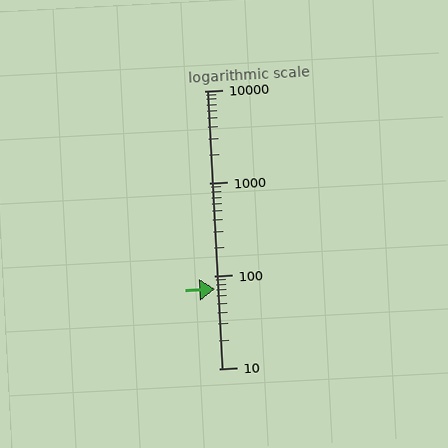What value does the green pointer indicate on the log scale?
The pointer indicates approximately 72.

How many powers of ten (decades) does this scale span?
The scale spans 3 decades, from 10 to 10000.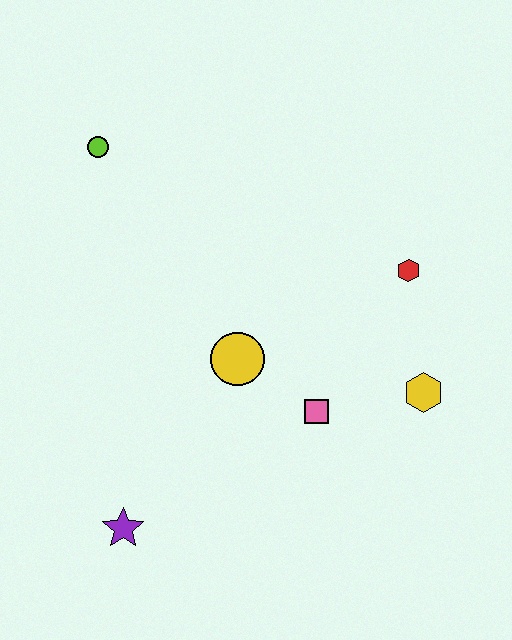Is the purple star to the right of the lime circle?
Yes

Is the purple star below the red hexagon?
Yes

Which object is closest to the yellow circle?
The pink square is closest to the yellow circle.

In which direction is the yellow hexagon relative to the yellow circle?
The yellow hexagon is to the right of the yellow circle.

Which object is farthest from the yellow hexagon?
The lime circle is farthest from the yellow hexagon.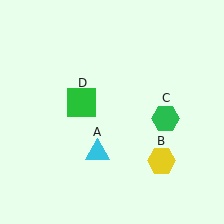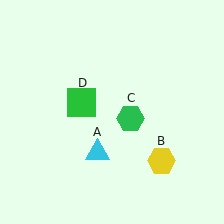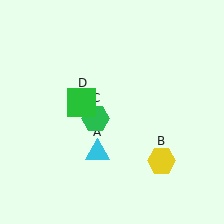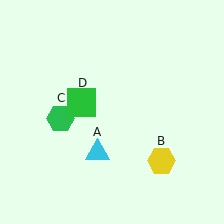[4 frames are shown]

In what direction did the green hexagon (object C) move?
The green hexagon (object C) moved left.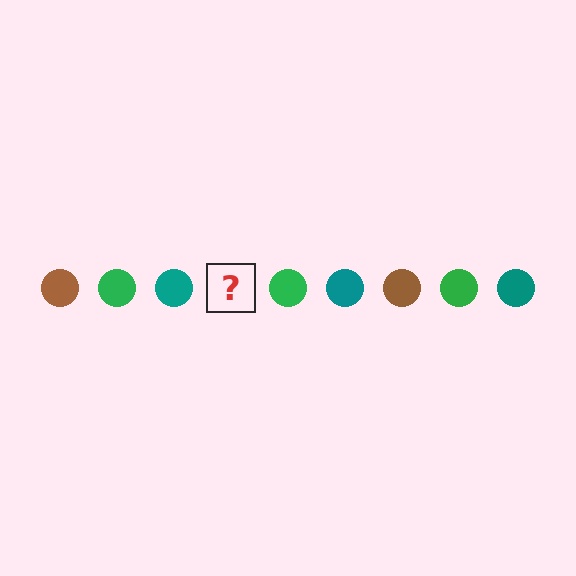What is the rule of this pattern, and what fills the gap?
The rule is that the pattern cycles through brown, green, teal circles. The gap should be filled with a brown circle.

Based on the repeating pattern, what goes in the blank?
The blank should be a brown circle.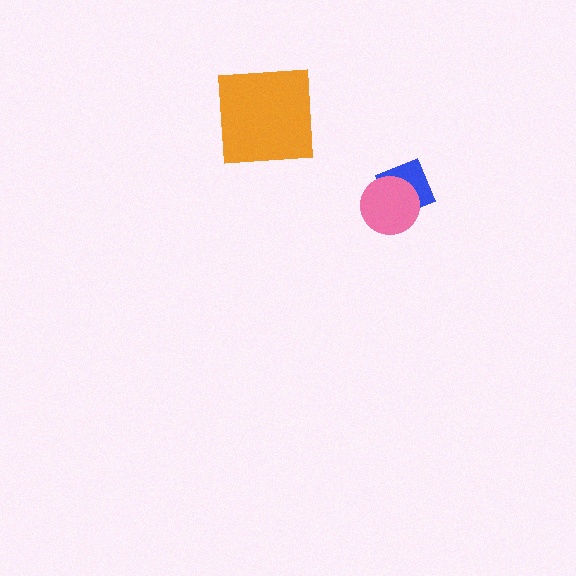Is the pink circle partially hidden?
No, no other shape covers it.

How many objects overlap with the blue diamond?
1 object overlaps with the blue diamond.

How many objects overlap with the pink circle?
1 object overlaps with the pink circle.